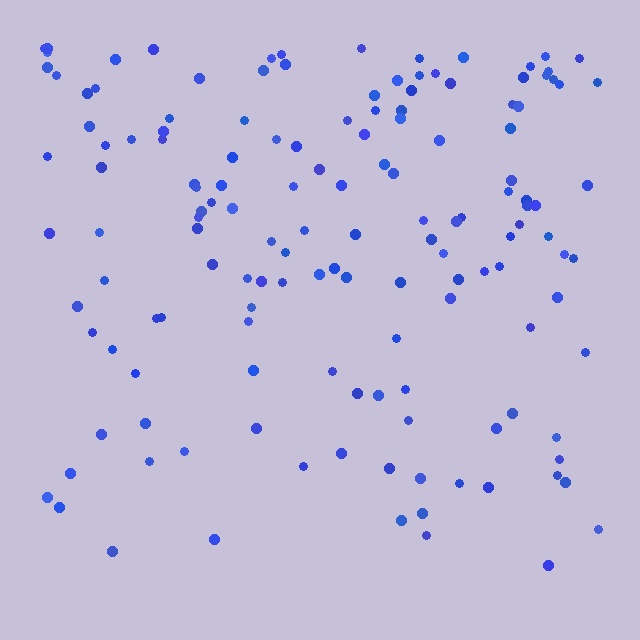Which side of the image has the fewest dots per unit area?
The bottom.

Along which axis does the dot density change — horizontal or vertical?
Vertical.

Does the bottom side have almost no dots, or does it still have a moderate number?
Still a moderate number, just noticeably fewer than the top.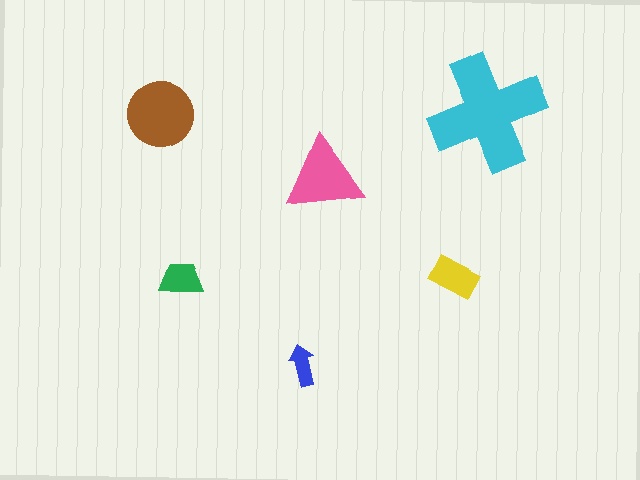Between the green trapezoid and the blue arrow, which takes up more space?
The green trapezoid.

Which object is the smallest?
The blue arrow.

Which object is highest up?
The cyan cross is topmost.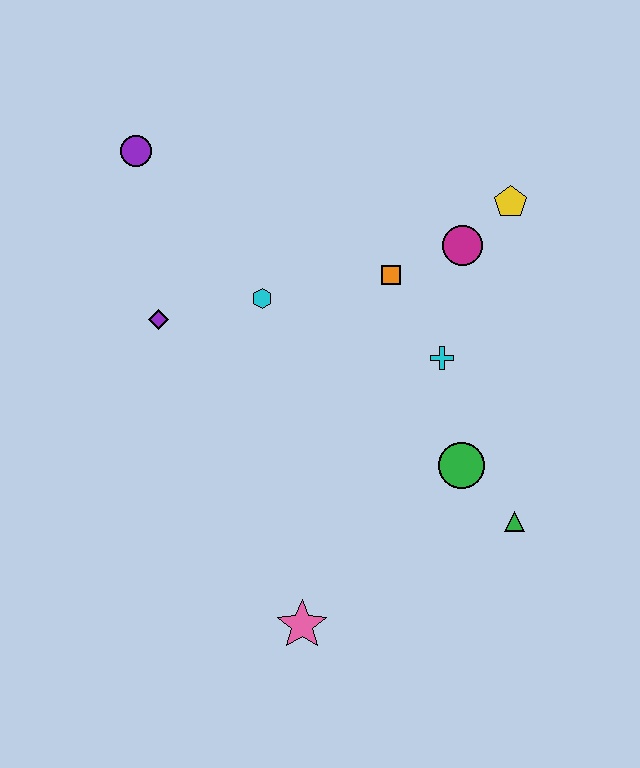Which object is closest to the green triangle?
The green circle is closest to the green triangle.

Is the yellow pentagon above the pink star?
Yes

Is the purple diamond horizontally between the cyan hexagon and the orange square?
No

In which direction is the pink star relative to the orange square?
The pink star is below the orange square.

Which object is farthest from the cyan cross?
The purple circle is farthest from the cyan cross.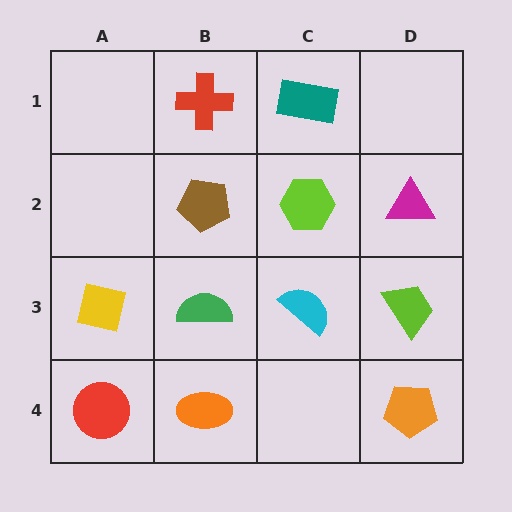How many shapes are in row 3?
4 shapes.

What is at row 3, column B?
A green semicircle.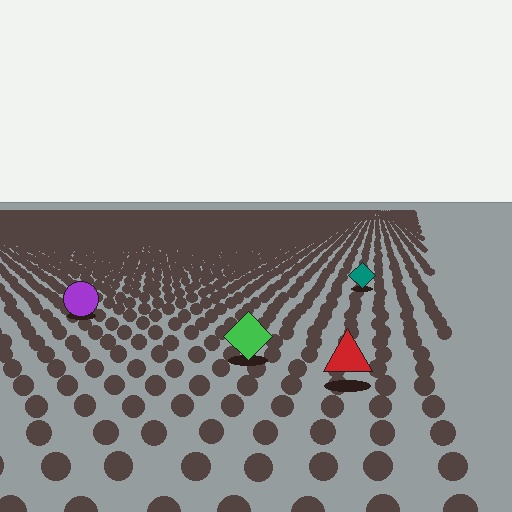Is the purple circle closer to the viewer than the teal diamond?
Yes. The purple circle is closer — you can tell from the texture gradient: the ground texture is coarser near it.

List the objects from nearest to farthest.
From nearest to farthest: the red triangle, the green diamond, the purple circle, the teal diamond.